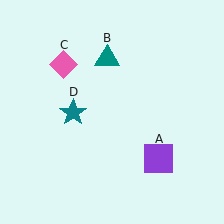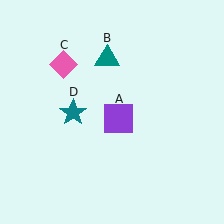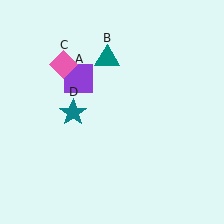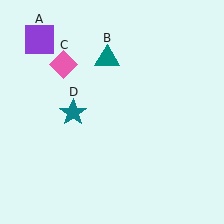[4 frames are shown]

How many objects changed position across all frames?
1 object changed position: purple square (object A).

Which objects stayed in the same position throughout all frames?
Teal triangle (object B) and pink diamond (object C) and teal star (object D) remained stationary.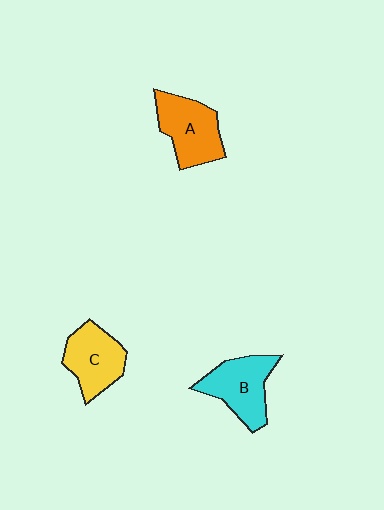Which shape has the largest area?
Shape A (orange).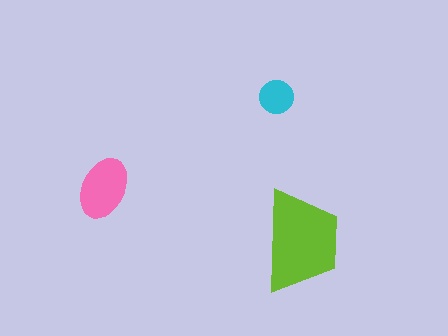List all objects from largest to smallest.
The lime trapezoid, the pink ellipse, the cyan circle.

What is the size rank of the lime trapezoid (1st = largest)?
1st.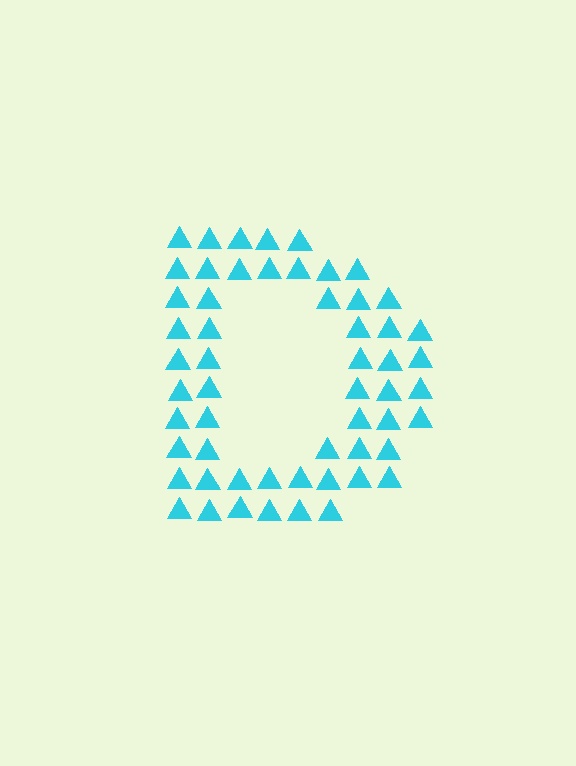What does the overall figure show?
The overall figure shows the letter D.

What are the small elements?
The small elements are triangles.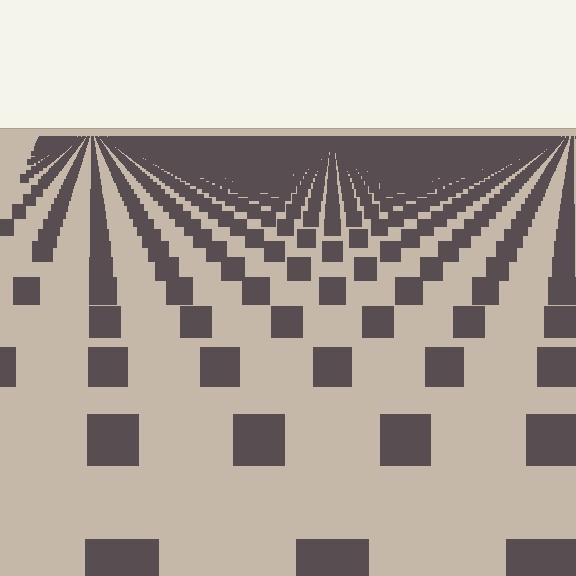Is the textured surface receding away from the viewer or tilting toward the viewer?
The surface is receding away from the viewer. Texture elements get smaller and denser toward the top.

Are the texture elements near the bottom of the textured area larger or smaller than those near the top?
Larger. Near the bottom, elements are closer to the viewer and appear at a bigger on-screen size.